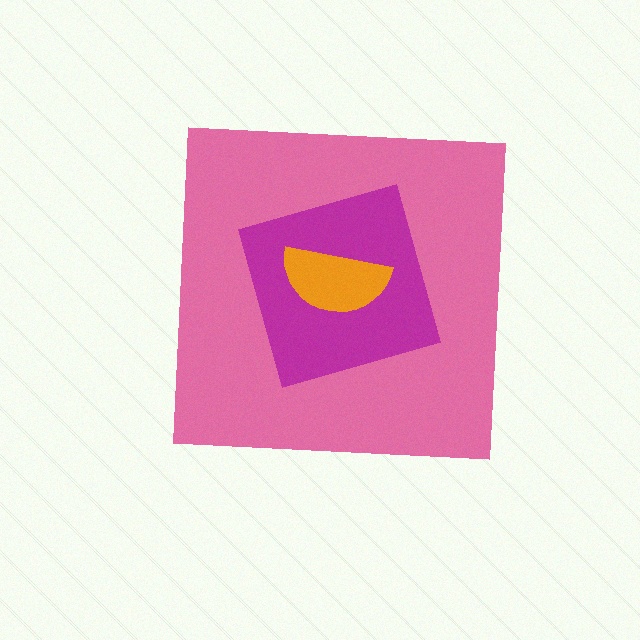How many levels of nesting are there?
3.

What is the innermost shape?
The orange semicircle.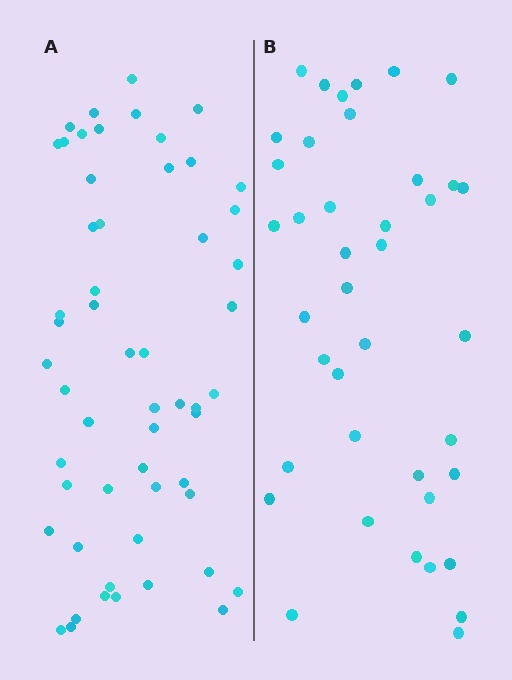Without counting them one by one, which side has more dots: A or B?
Region A (the left region) has more dots.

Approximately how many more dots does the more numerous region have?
Region A has approximately 15 more dots than region B.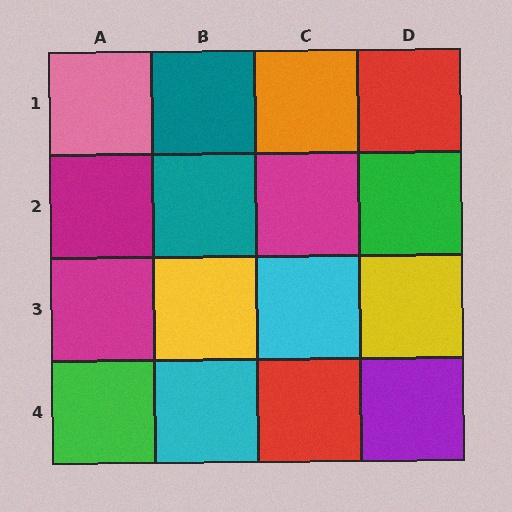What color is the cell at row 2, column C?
Magenta.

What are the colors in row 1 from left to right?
Pink, teal, orange, red.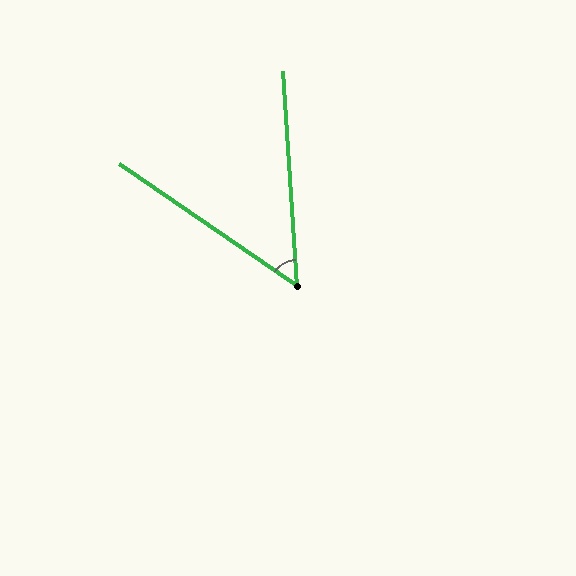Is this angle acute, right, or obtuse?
It is acute.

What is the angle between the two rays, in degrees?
Approximately 52 degrees.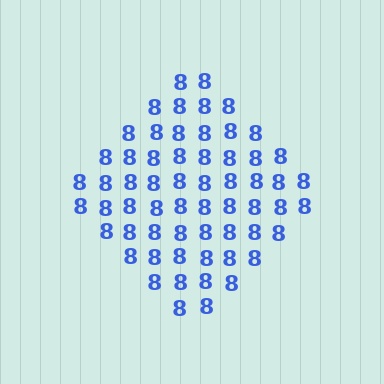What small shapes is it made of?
It is made of small digit 8's.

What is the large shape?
The large shape is a diamond.